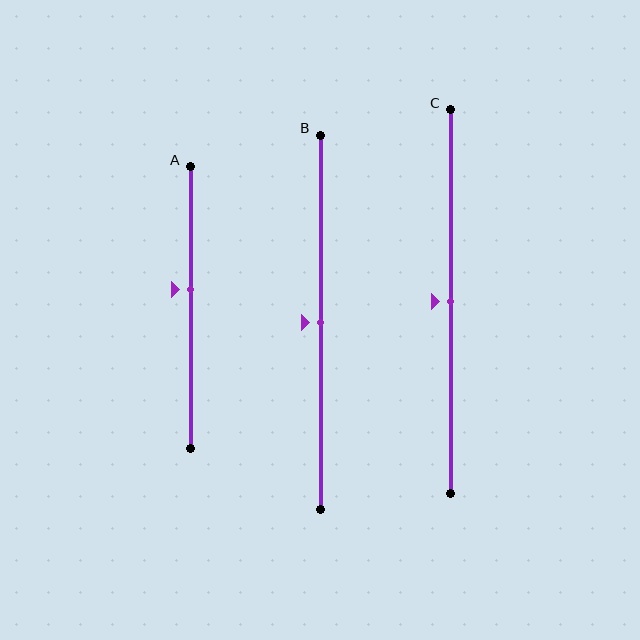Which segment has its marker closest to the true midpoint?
Segment B has its marker closest to the true midpoint.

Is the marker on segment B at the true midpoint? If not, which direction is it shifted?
Yes, the marker on segment B is at the true midpoint.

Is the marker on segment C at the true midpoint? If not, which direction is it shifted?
Yes, the marker on segment C is at the true midpoint.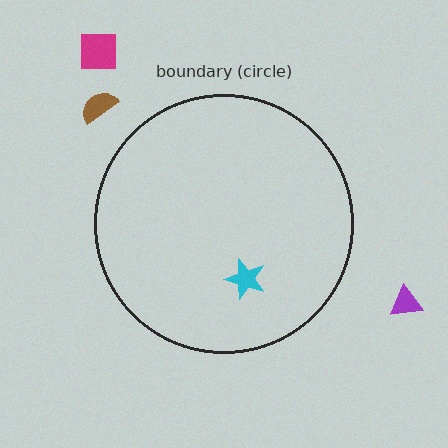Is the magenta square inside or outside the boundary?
Outside.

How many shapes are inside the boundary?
1 inside, 3 outside.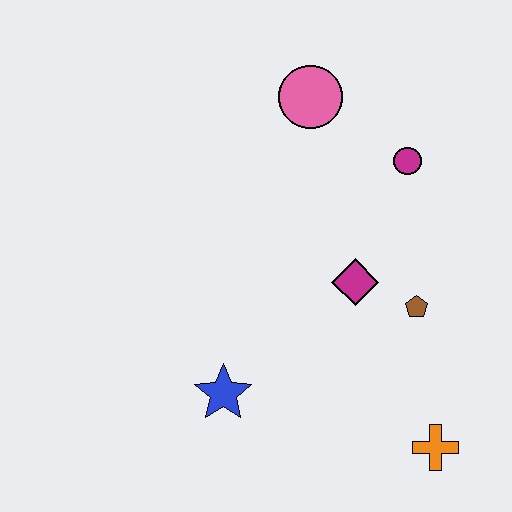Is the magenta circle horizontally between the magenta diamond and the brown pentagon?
Yes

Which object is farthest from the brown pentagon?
The pink circle is farthest from the brown pentagon.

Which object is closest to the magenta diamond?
The brown pentagon is closest to the magenta diamond.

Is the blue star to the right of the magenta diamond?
No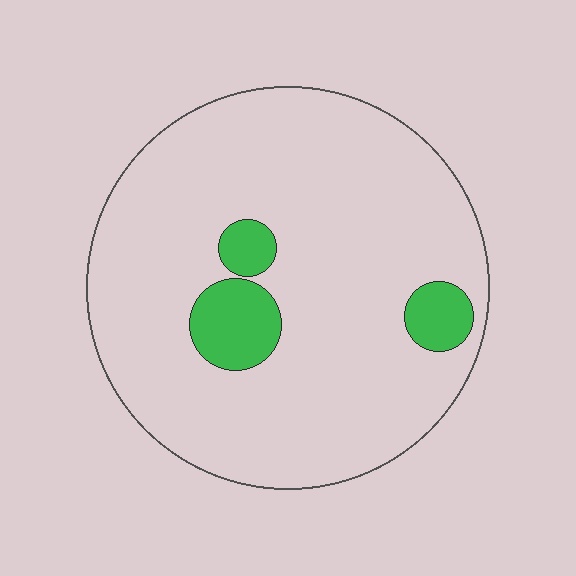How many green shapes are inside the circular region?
3.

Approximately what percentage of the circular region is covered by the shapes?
Approximately 10%.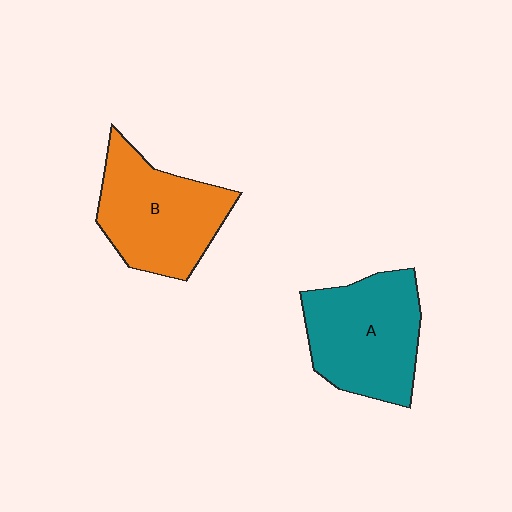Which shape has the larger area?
Shape A (teal).